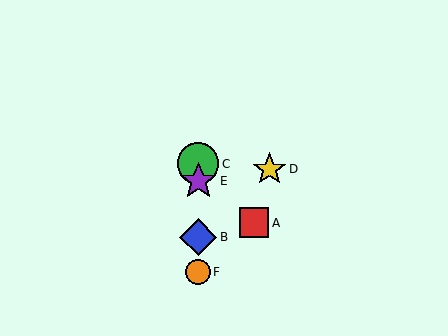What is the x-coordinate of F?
Object F is at x≈198.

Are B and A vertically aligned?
No, B is at x≈198 and A is at x≈254.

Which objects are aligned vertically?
Objects B, C, E, F are aligned vertically.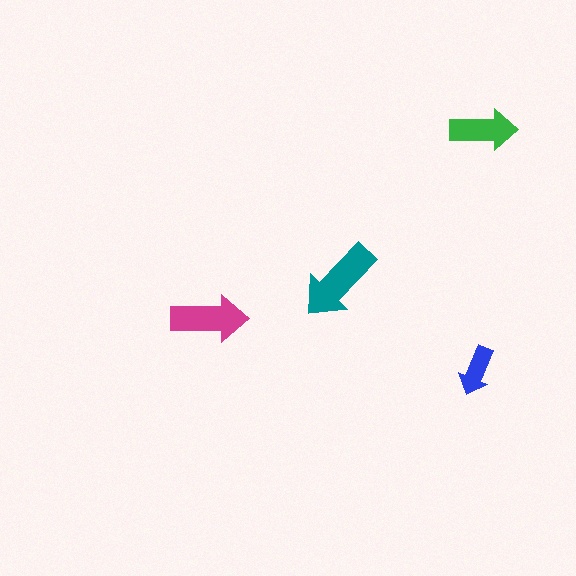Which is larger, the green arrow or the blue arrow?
The green one.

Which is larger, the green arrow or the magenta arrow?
The magenta one.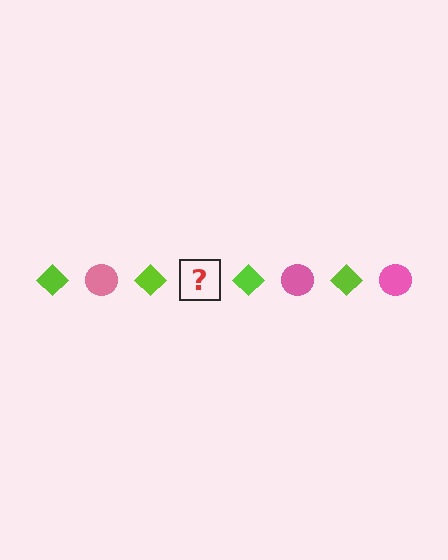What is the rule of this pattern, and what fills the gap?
The rule is that the pattern alternates between lime diamond and pink circle. The gap should be filled with a pink circle.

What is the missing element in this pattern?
The missing element is a pink circle.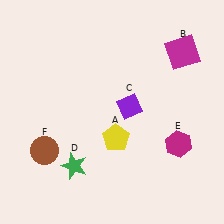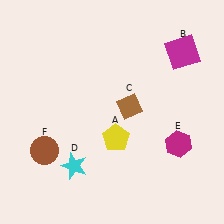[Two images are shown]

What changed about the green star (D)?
In Image 1, D is green. In Image 2, it changed to cyan.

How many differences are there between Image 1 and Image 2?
There are 2 differences between the two images.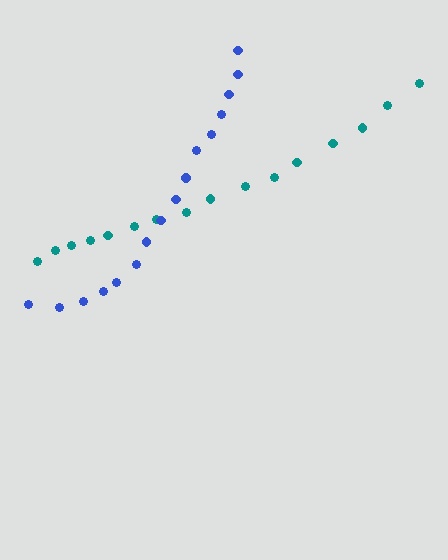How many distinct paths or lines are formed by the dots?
There are 2 distinct paths.